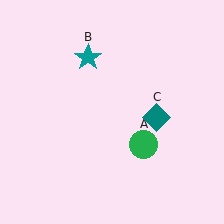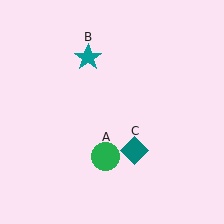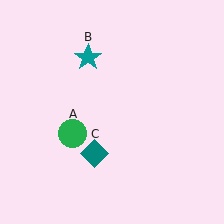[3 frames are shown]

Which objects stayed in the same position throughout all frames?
Teal star (object B) remained stationary.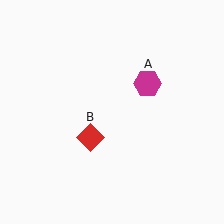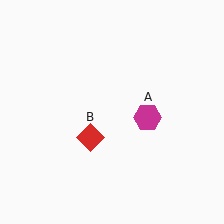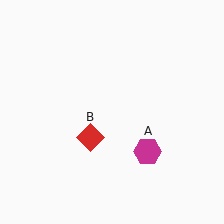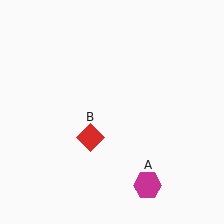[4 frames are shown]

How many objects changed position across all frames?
1 object changed position: magenta hexagon (object A).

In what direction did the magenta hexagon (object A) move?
The magenta hexagon (object A) moved down.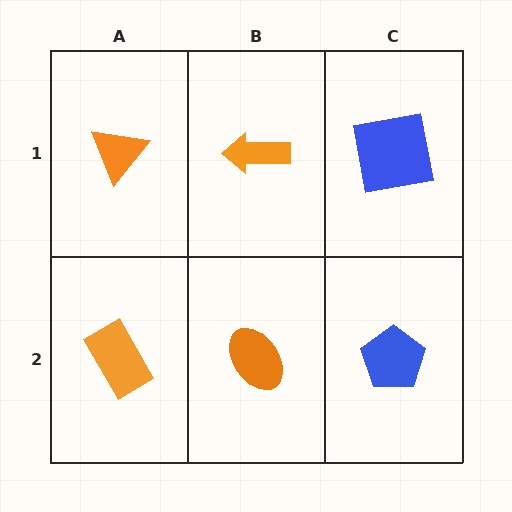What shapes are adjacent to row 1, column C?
A blue pentagon (row 2, column C), an orange arrow (row 1, column B).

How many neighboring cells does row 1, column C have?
2.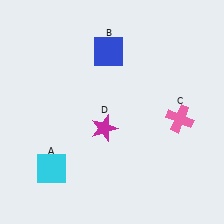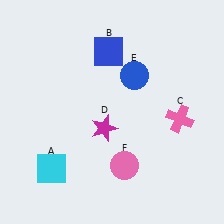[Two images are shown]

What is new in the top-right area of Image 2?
A blue circle (E) was added in the top-right area of Image 2.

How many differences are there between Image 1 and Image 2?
There are 2 differences between the two images.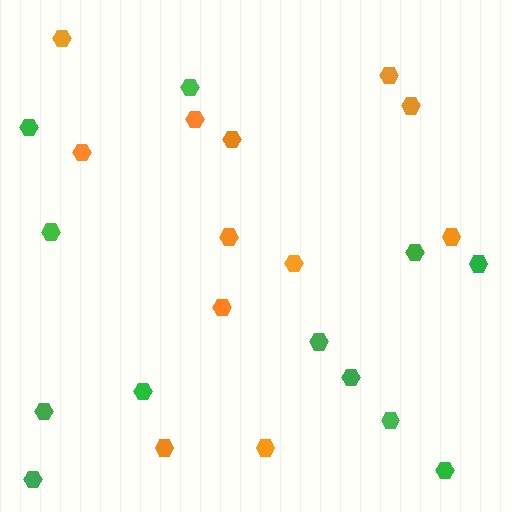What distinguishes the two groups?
There are 2 groups: one group of green hexagons (12) and one group of orange hexagons (12).